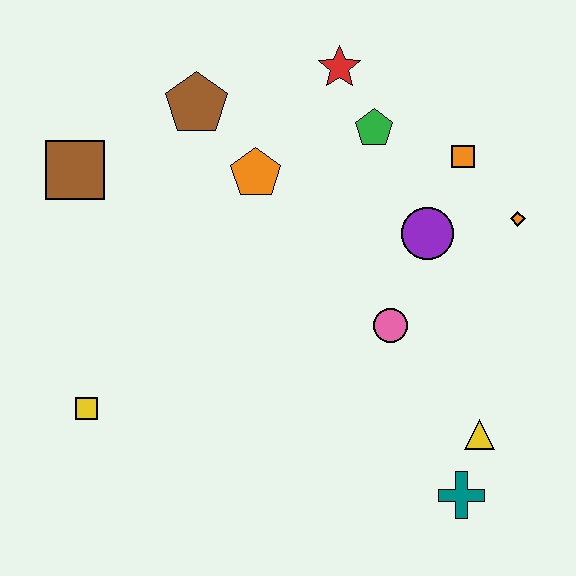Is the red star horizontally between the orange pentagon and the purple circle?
Yes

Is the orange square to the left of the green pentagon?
No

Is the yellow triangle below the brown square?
Yes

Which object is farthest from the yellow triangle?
The brown square is farthest from the yellow triangle.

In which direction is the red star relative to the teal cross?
The red star is above the teal cross.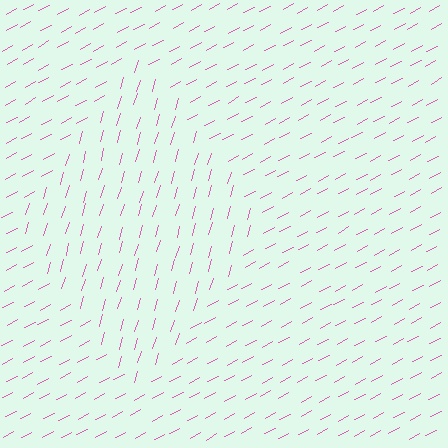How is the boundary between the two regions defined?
The boundary is defined purely by a change in line orientation (approximately 45 degrees difference). All lines are the same color and thickness.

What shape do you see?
I see a diamond.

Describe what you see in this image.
The image is filled with small pink line segments. A diamond region in the image has lines oriented differently from the surrounding lines, creating a visible texture boundary.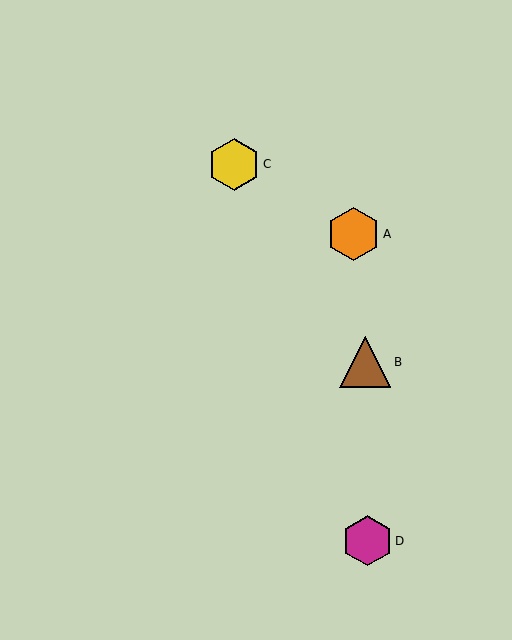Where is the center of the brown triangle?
The center of the brown triangle is at (365, 362).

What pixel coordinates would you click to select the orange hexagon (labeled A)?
Click at (354, 234) to select the orange hexagon A.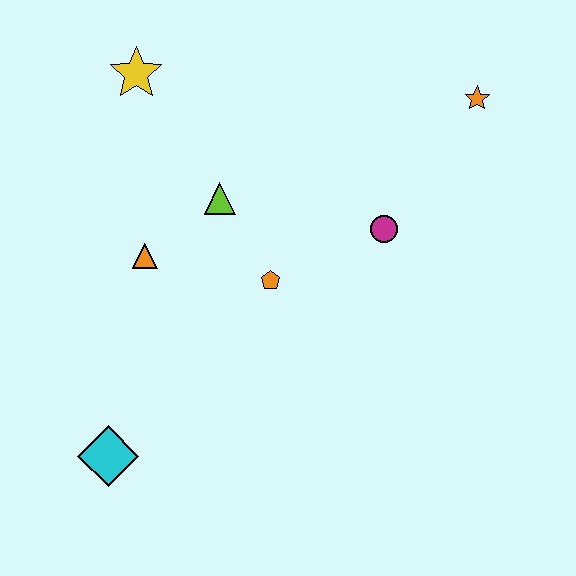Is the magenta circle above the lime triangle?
No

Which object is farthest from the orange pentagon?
The orange star is farthest from the orange pentagon.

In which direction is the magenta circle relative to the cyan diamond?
The magenta circle is to the right of the cyan diamond.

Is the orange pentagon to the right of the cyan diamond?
Yes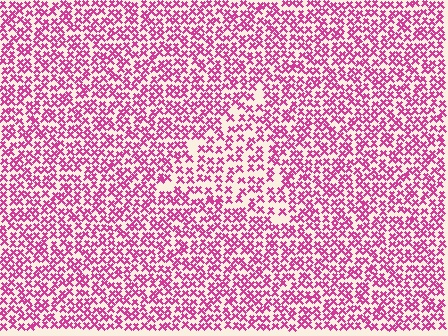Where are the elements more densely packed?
The elements are more densely packed outside the triangle boundary.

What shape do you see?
I see a triangle.